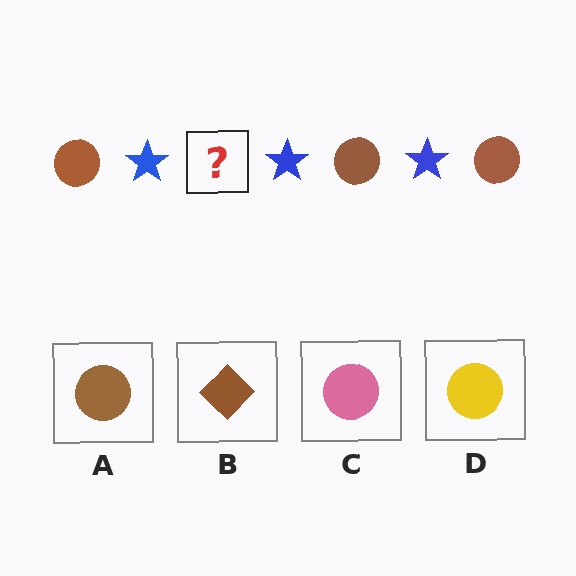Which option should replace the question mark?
Option A.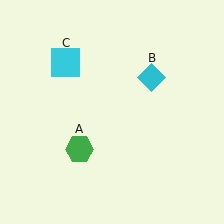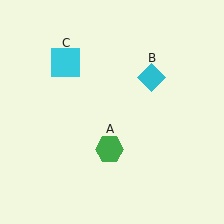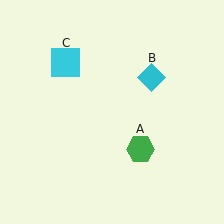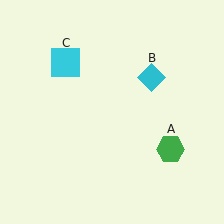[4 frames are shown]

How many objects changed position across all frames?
1 object changed position: green hexagon (object A).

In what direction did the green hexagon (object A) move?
The green hexagon (object A) moved right.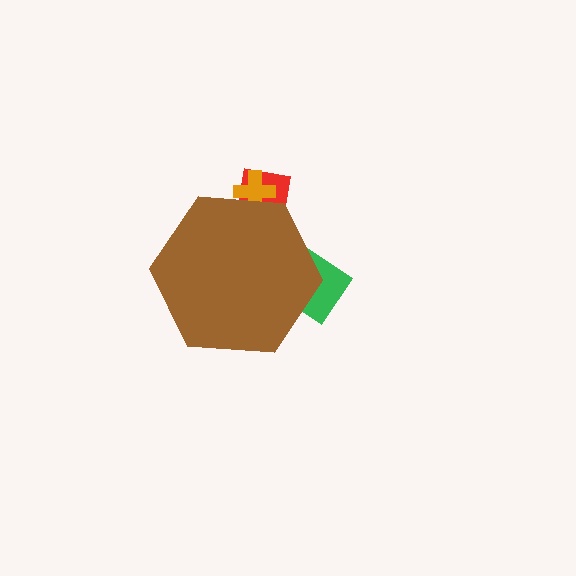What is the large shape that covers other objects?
A brown hexagon.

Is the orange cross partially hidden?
Yes, the orange cross is partially hidden behind the brown hexagon.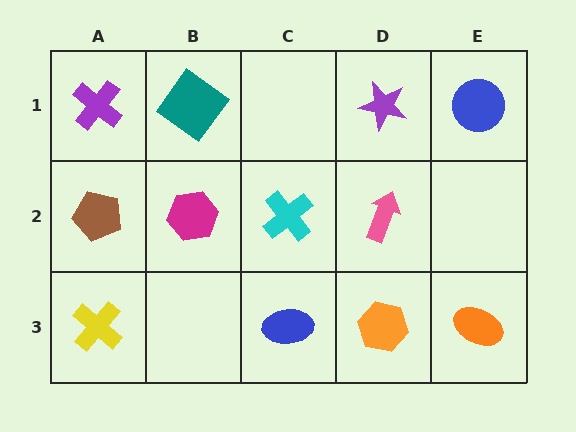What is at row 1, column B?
A teal diamond.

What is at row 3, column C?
A blue ellipse.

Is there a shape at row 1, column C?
No, that cell is empty.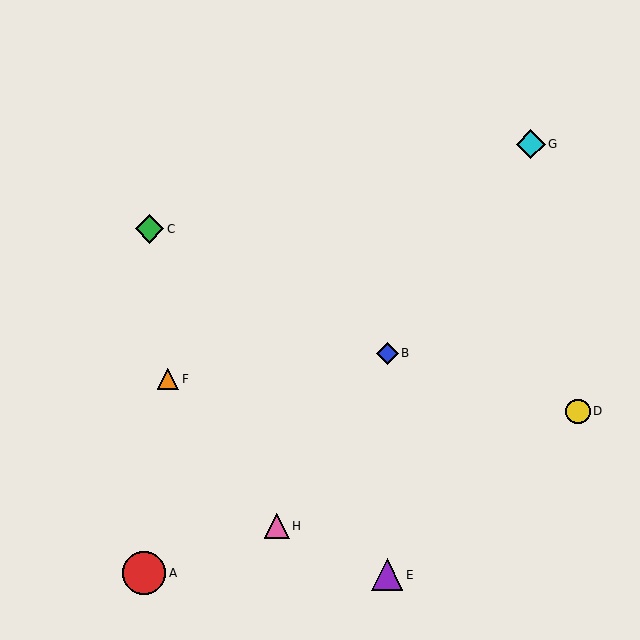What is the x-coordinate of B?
Object B is at x≈387.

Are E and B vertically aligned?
Yes, both are at x≈387.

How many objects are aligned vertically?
2 objects (B, E) are aligned vertically.